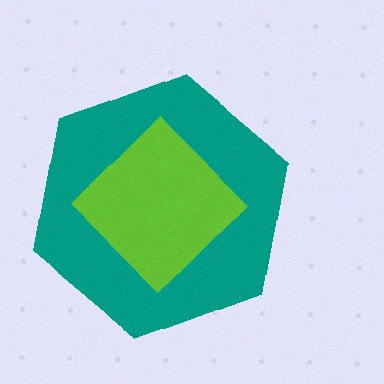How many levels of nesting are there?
2.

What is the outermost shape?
The teal hexagon.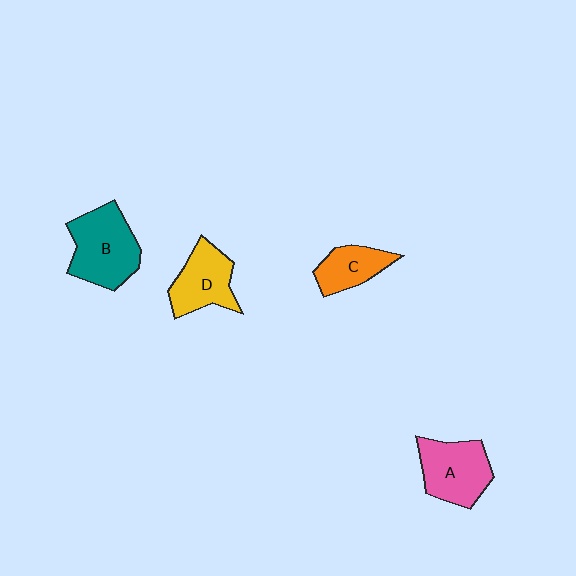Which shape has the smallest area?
Shape C (orange).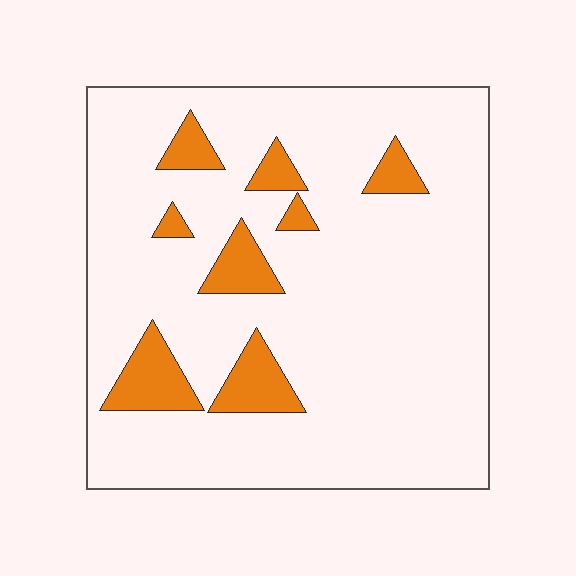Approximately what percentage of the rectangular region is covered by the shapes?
Approximately 15%.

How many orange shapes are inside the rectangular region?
8.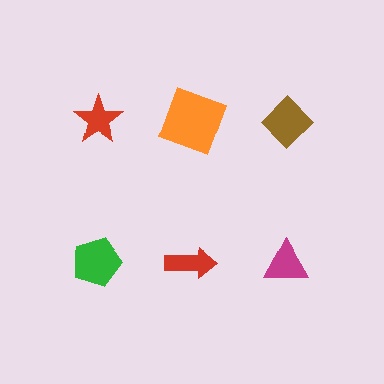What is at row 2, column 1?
A green pentagon.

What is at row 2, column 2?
A red arrow.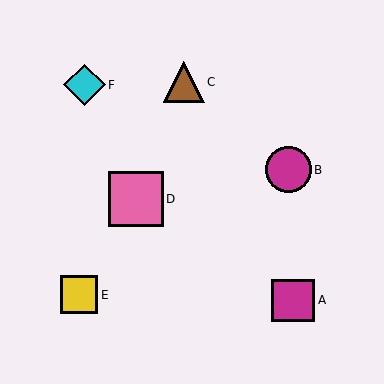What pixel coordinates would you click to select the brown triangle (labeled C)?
Click at (184, 82) to select the brown triangle C.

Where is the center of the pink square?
The center of the pink square is at (136, 199).